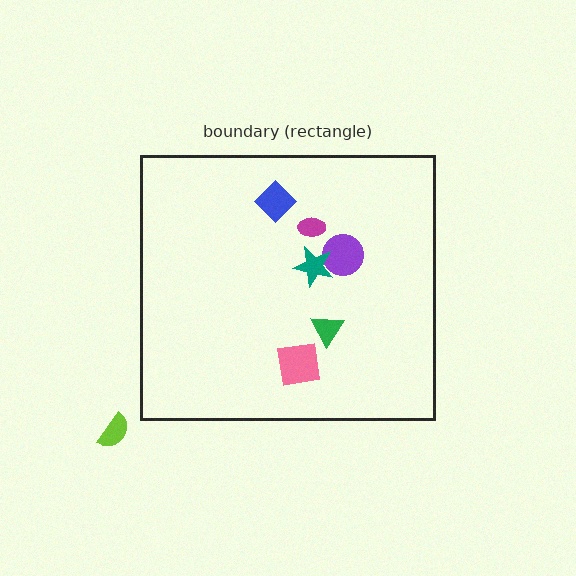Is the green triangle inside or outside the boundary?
Inside.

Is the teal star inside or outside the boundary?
Inside.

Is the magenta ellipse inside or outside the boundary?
Inside.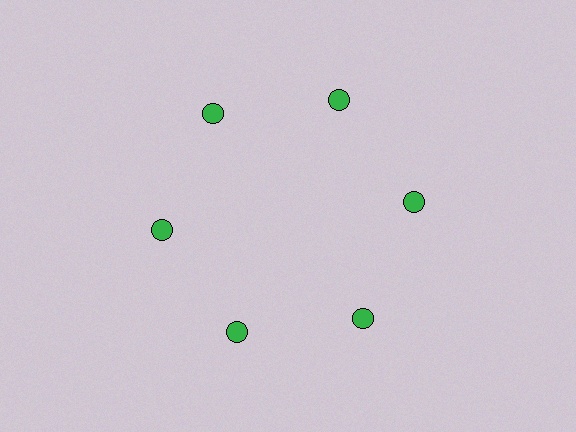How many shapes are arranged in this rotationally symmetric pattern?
There are 6 shapes, arranged in 6 groups of 1.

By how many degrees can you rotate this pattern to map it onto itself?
The pattern maps onto itself every 60 degrees of rotation.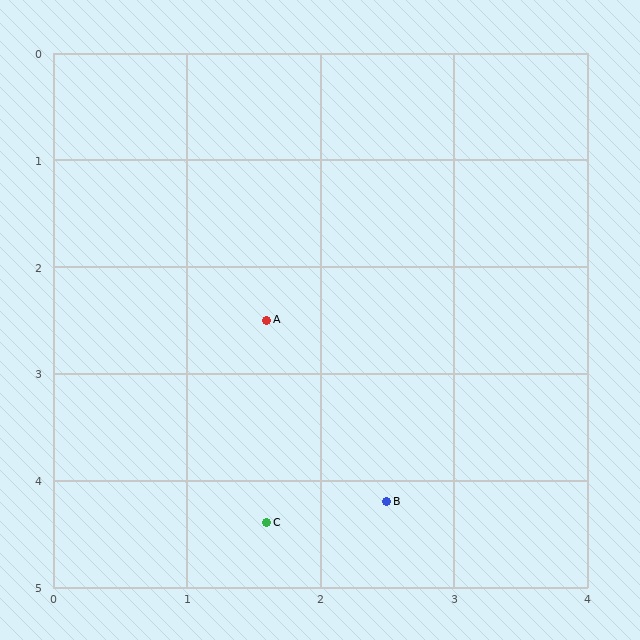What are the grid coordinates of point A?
Point A is at approximately (1.6, 2.5).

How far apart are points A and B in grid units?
Points A and B are about 1.9 grid units apart.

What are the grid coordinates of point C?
Point C is at approximately (1.6, 4.4).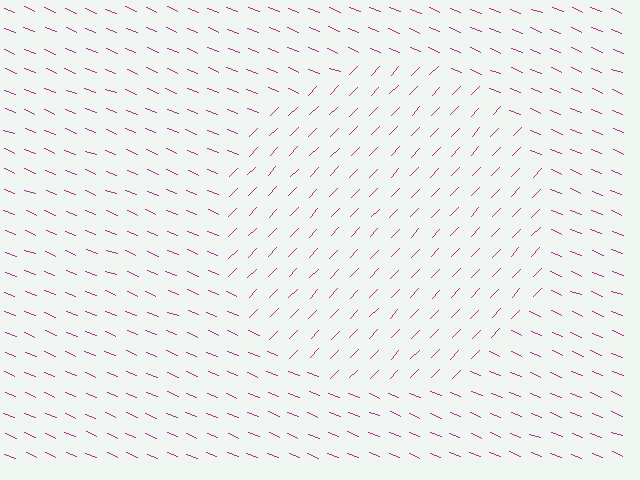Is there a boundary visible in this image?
Yes, there is a texture boundary formed by a change in line orientation.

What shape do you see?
I see a circle.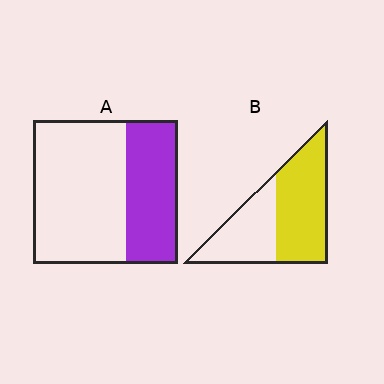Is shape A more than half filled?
No.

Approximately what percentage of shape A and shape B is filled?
A is approximately 35% and B is approximately 60%.